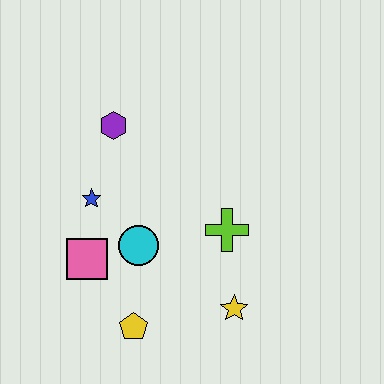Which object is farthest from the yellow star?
The purple hexagon is farthest from the yellow star.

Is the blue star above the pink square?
Yes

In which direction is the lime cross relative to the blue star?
The lime cross is to the right of the blue star.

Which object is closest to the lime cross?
The yellow star is closest to the lime cross.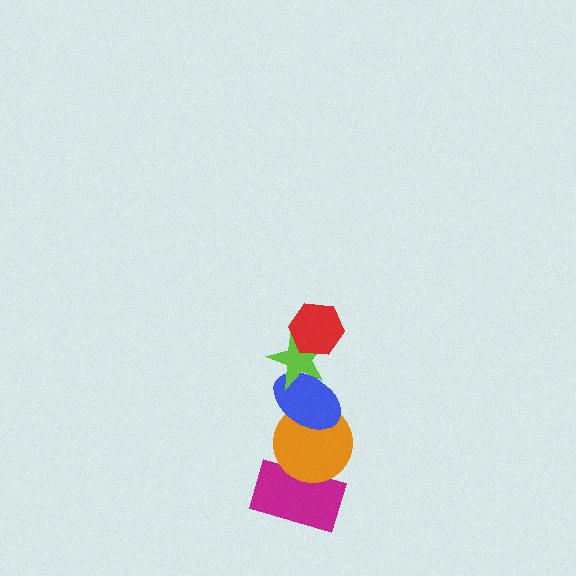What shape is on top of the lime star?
The red hexagon is on top of the lime star.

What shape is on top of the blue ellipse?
The lime star is on top of the blue ellipse.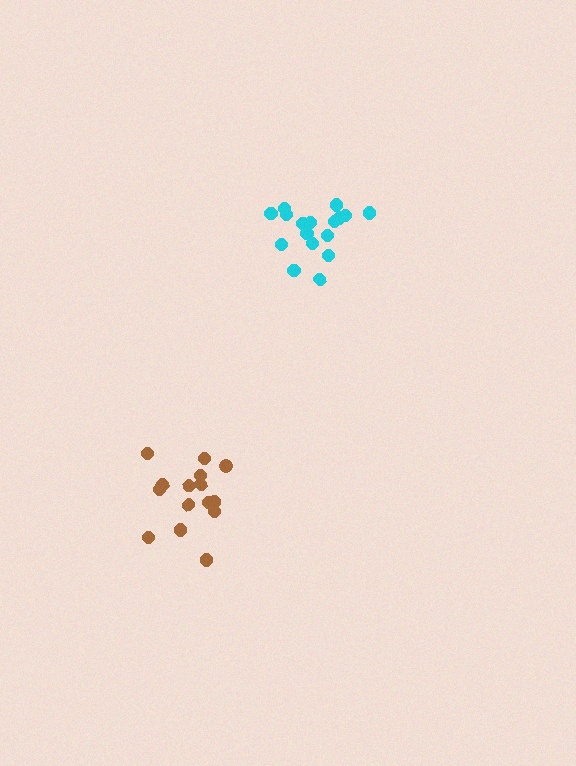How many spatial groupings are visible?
There are 2 spatial groupings.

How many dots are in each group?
Group 1: 15 dots, Group 2: 17 dots (32 total).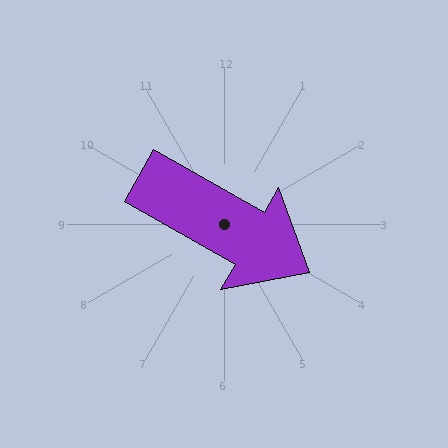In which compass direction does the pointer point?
Southeast.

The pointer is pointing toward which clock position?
Roughly 4 o'clock.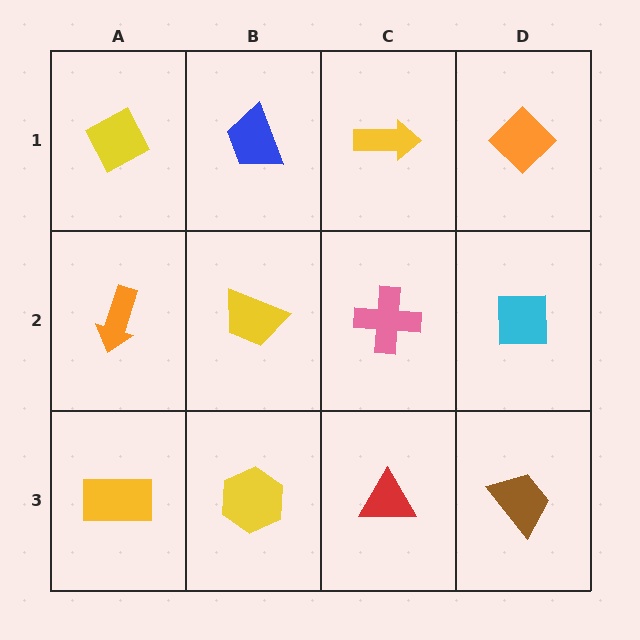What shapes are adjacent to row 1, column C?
A pink cross (row 2, column C), a blue trapezoid (row 1, column B), an orange diamond (row 1, column D).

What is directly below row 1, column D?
A cyan square.